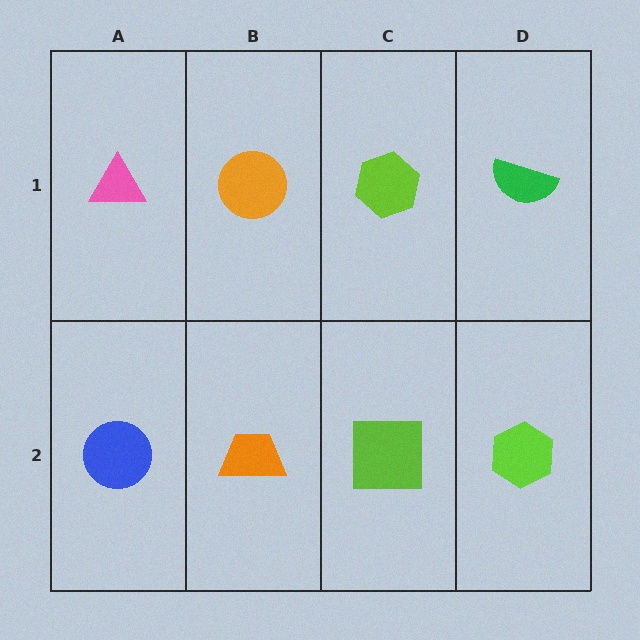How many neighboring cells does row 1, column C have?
3.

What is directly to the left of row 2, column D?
A lime square.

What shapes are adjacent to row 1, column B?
An orange trapezoid (row 2, column B), a pink triangle (row 1, column A), a lime hexagon (row 1, column C).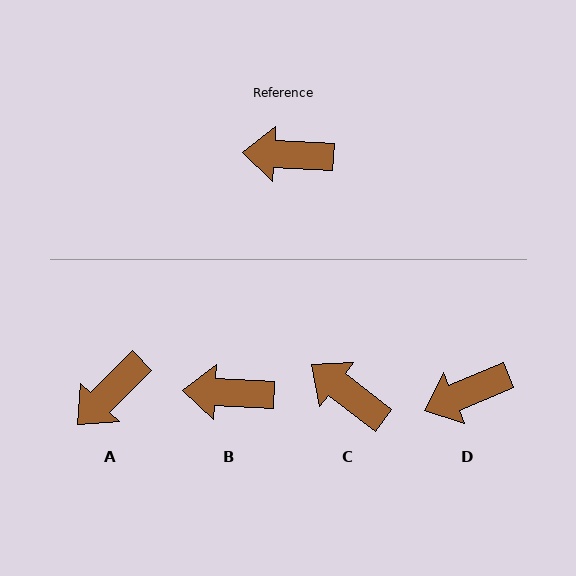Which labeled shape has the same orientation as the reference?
B.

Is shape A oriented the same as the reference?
No, it is off by about 48 degrees.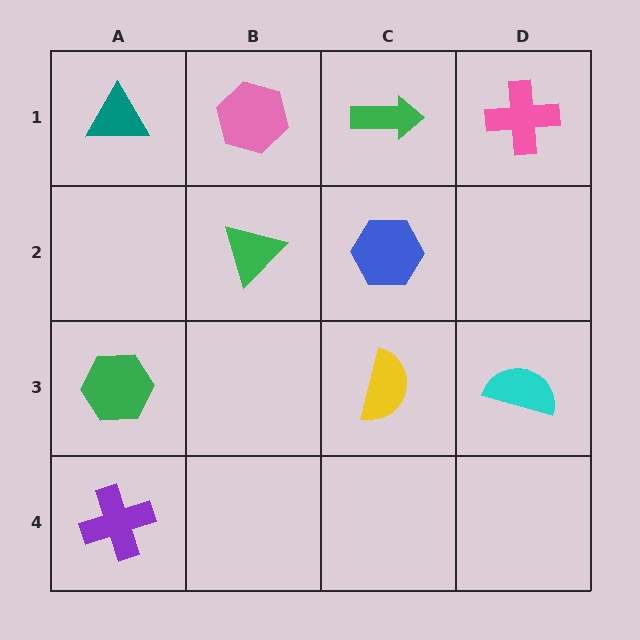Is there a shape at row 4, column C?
No, that cell is empty.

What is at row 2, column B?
A green triangle.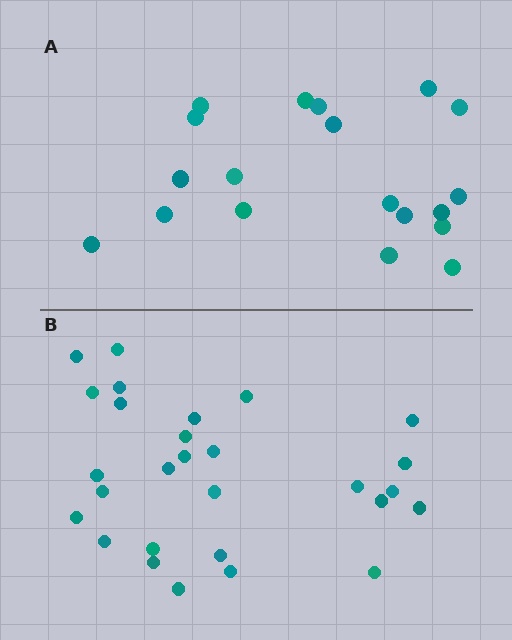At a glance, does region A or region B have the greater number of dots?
Region B (the bottom region) has more dots.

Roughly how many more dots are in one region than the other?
Region B has roughly 8 or so more dots than region A.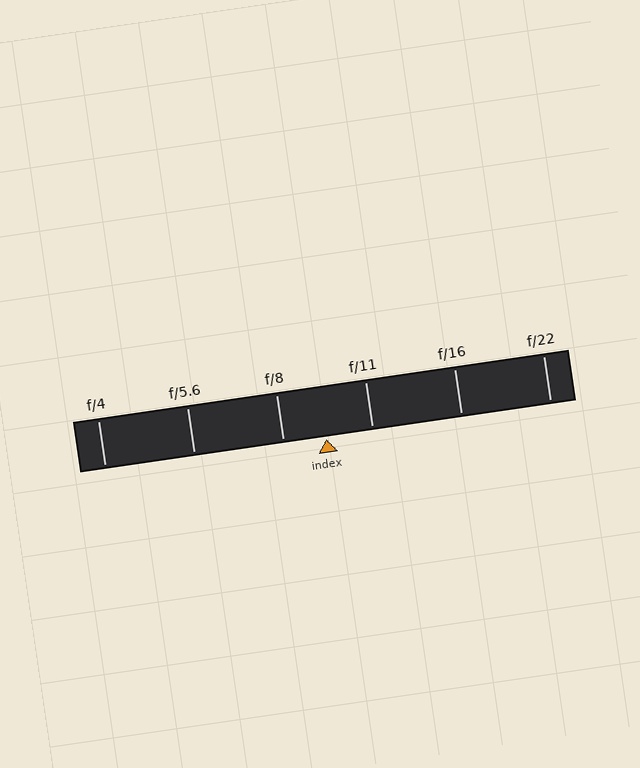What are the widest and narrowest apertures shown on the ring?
The widest aperture shown is f/4 and the narrowest is f/22.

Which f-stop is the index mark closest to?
The index mark is closest to f/8.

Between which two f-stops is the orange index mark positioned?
The index mark is between f/8 and f/11.